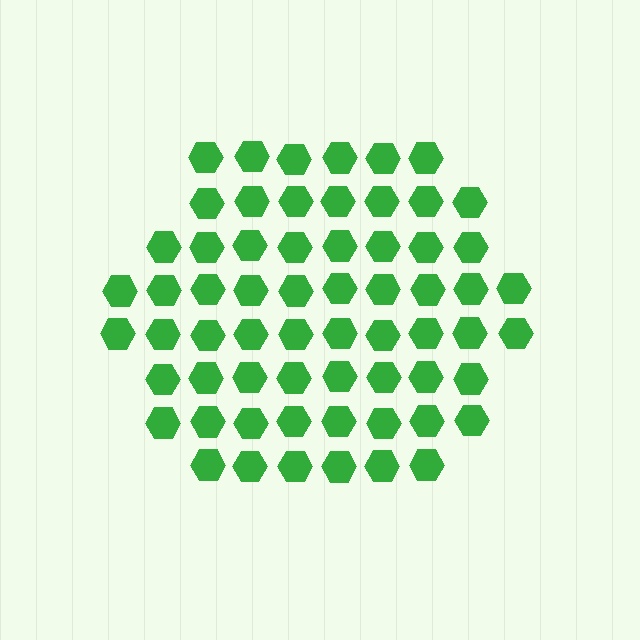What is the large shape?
The large shape is a hexagon.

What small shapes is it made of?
It is made of small hexagons.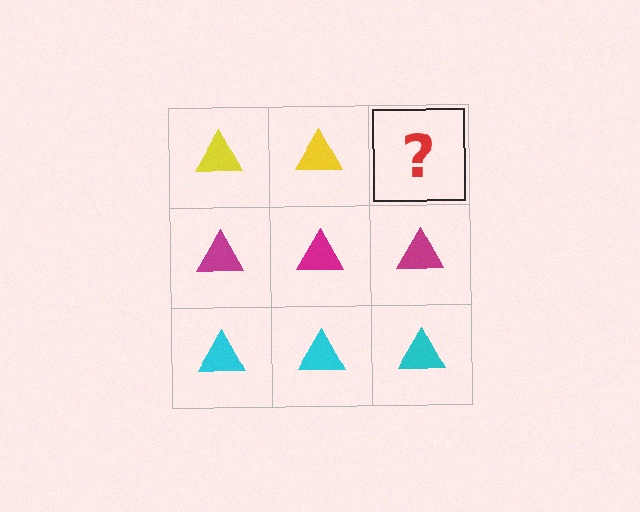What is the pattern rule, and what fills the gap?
The rule is that each row has a consistent color. The gap should be filled with a yellow triangle.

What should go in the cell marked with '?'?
The missing cell should contain a yellow triangle.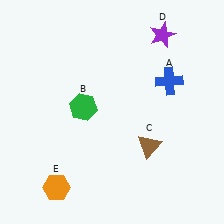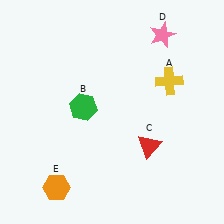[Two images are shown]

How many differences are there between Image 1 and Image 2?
There are 3 differences between the two images.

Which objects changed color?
A changed from blue to yellow. C changed from brown to red. D changed from purple to pink.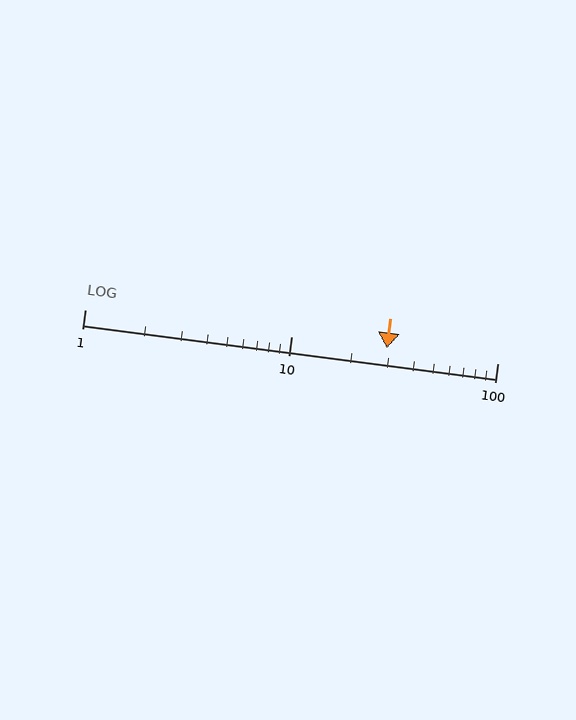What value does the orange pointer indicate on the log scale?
The pointer indicates approximately 29.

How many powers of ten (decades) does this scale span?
The scale spans 2 decades, from 1 to 100.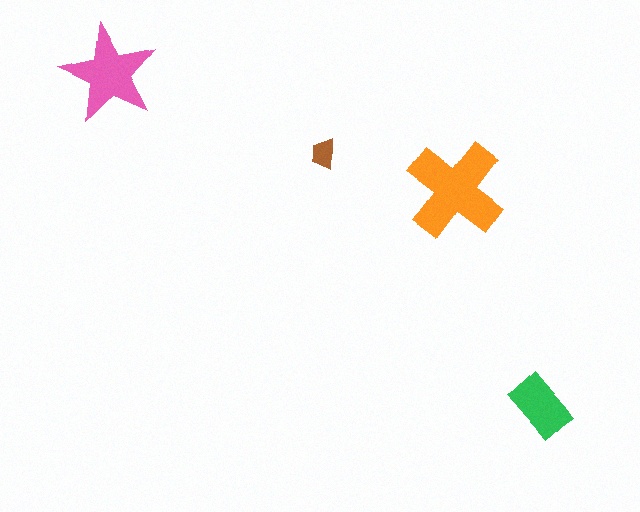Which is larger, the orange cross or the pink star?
The orange cross.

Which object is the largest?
The orange cross.